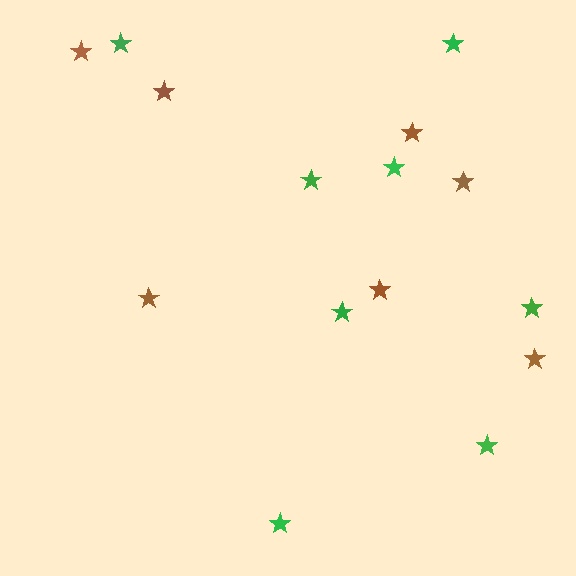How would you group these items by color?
There are 2 groups: one group of green stars (8) and one group of brown stars (7).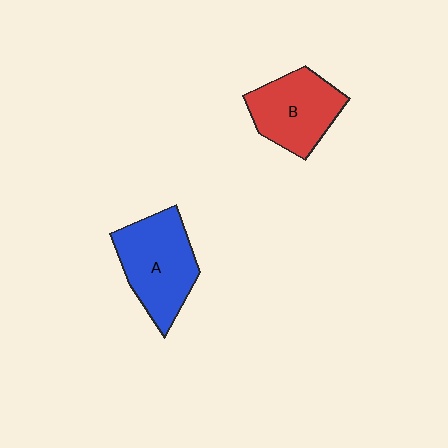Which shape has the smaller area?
Shape B (red).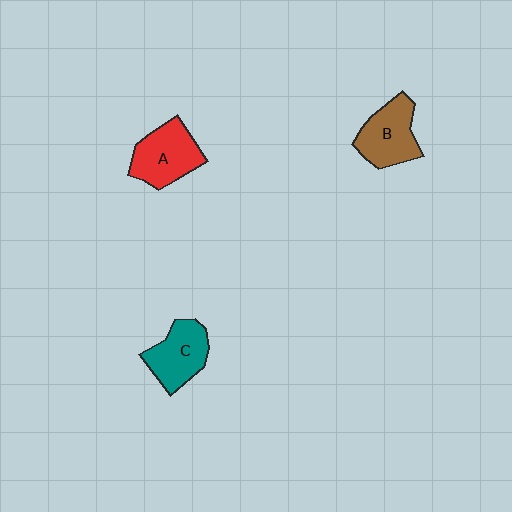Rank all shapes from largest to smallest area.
From largest to smallest: A (red), B (brown), C (teal).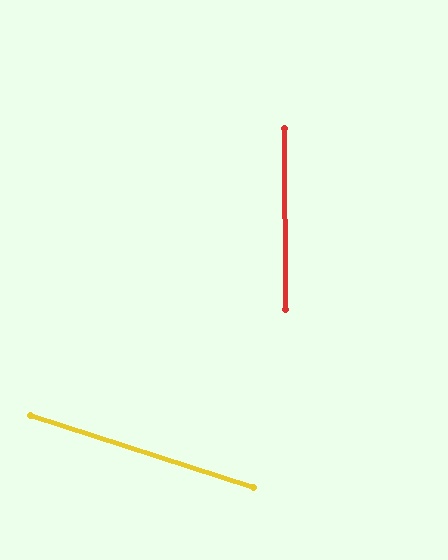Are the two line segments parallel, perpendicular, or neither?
Neither parallel nor perpendicular — they differ by about 72°.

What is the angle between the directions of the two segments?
Approximately 72 degrees.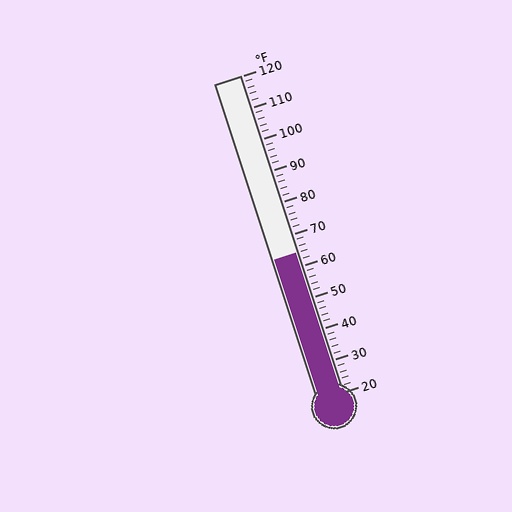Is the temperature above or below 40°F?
The temperature is above 40°F.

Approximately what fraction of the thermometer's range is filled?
The thermometer is filled to approximately 45% of its range.